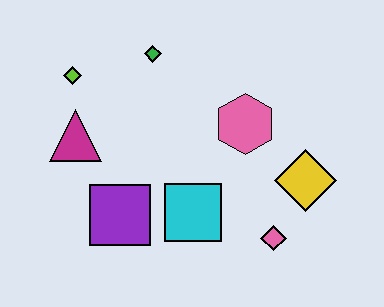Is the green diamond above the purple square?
Yes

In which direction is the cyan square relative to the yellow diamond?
The cyan square is to the left of the yellow diamond.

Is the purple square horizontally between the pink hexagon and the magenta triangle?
Yes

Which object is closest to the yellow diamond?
The pink diamond is closest to the yellow diamond.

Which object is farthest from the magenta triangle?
The yellow diamond is farthest from the magenta triangle.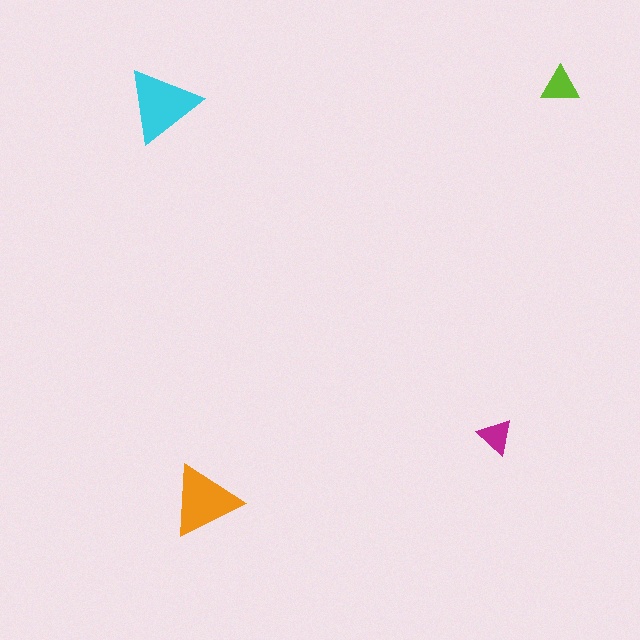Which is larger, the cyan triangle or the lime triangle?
The cyan one.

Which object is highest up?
The lime triangle is topmost.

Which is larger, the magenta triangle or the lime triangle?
The lime one.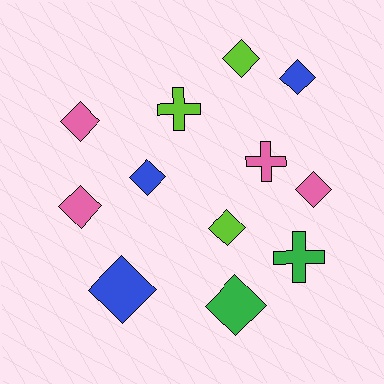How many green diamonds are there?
There is 1 green diamond.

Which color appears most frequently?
Pink, with 4 objects.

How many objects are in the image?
There are 12 objects.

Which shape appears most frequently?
Diamond, with 9 objects.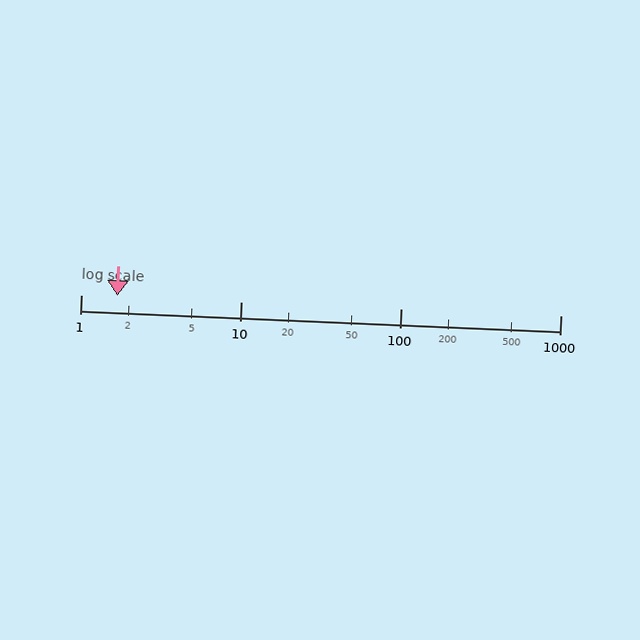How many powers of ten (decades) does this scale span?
The scale spans 3 decades, from 1 to 1000.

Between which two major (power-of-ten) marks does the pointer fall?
The pointer is between 1 and 10.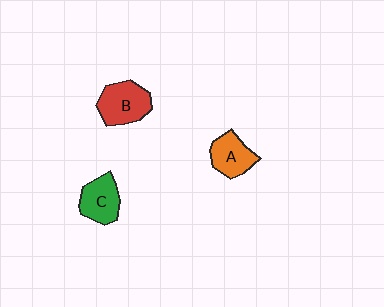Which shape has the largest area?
Shape B (red).